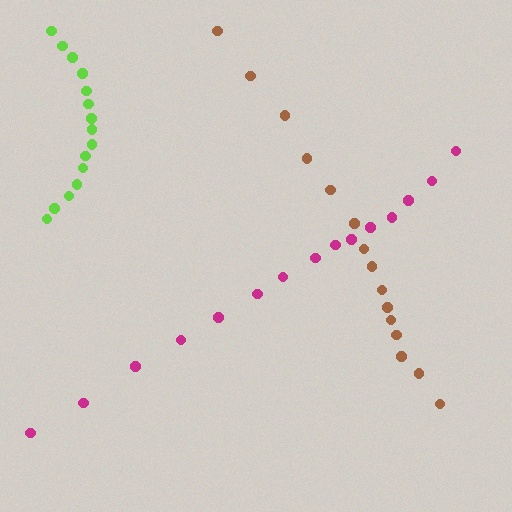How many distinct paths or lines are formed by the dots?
There are 3 distinct paths.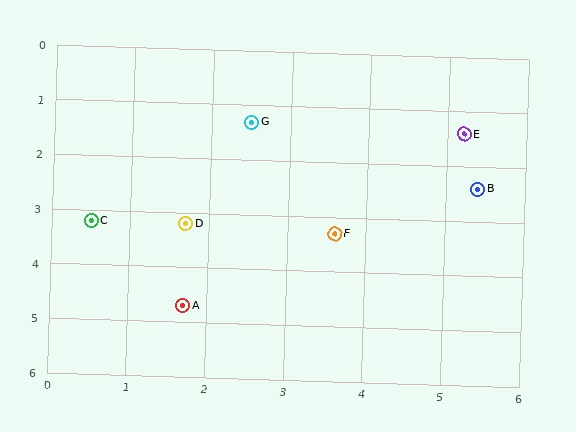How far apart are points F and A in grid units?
Points F and A are about 2.4 grid units apart.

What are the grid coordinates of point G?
Point G is at approximately (2.5, 1.3).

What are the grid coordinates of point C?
Point C is at approximately (0.5, 3.2).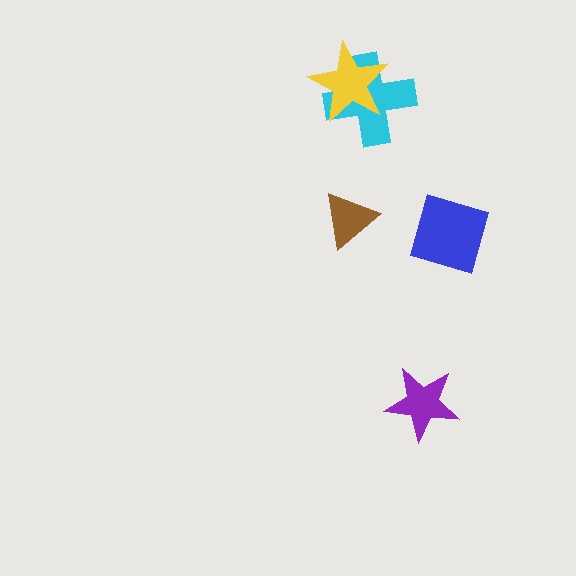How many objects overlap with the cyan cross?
1 object overlaps with the cyan cross.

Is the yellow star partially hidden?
No, no other shape covers it.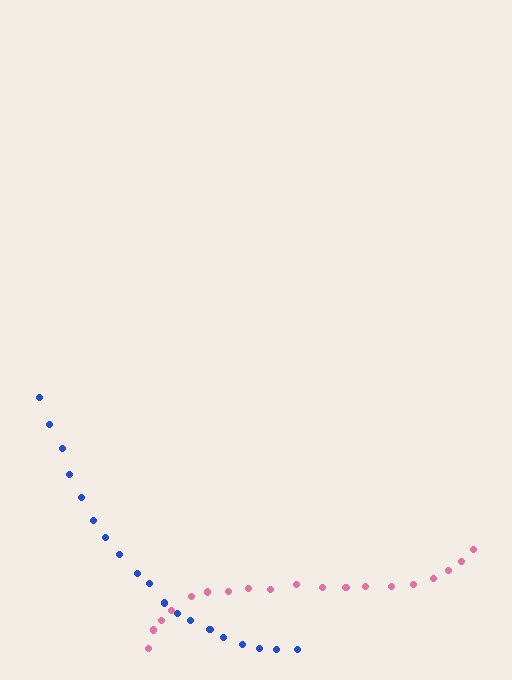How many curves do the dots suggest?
There are 2 distinct paths.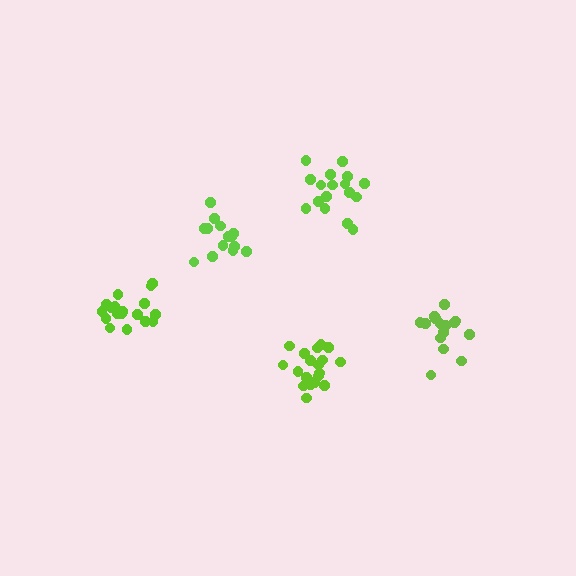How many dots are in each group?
Group 1: 17 dots, Group 2: 15 dots, Group 3: 18 dots, Group 4: 14 dots, Group 5: 19 dots (83 total).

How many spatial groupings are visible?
There are 5 spatial groupings.